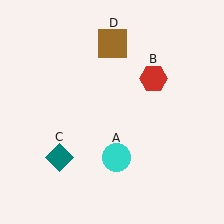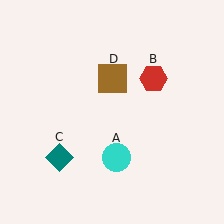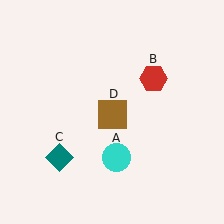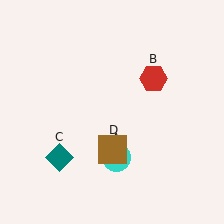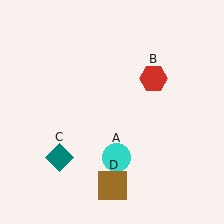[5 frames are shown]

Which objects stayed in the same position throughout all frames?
Cyan circle (object A) and red hexagon (object B) and teal diamond (object C) remained stationary.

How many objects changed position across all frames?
1 object changed position: brown square (object D).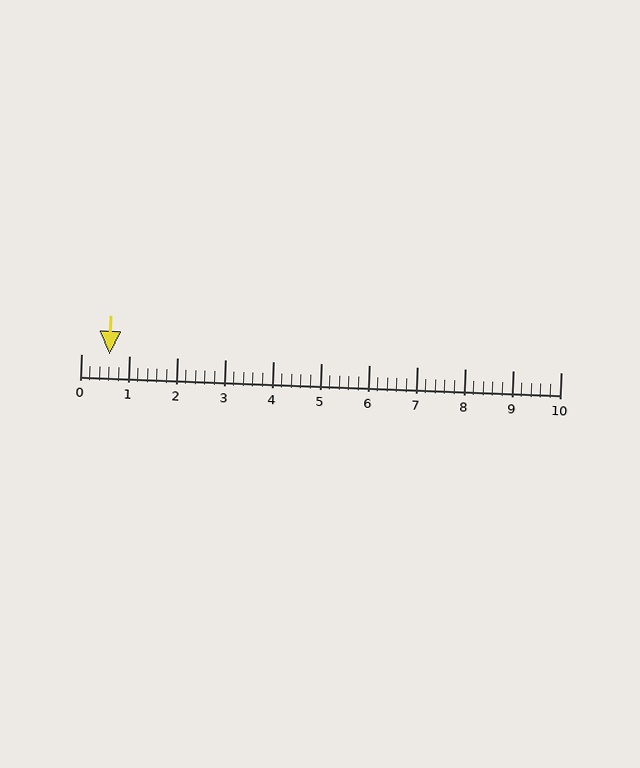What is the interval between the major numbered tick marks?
The major tick marks are spaced 1 units apart.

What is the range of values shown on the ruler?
The ruler shows values from 0 to 10.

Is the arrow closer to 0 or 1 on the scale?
The arrow is closer to 1.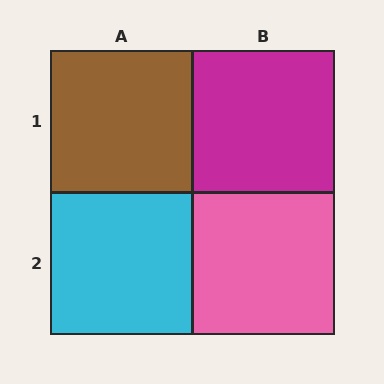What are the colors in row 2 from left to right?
Cyan, pink.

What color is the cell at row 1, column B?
Magenta.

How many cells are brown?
1 cell is brown.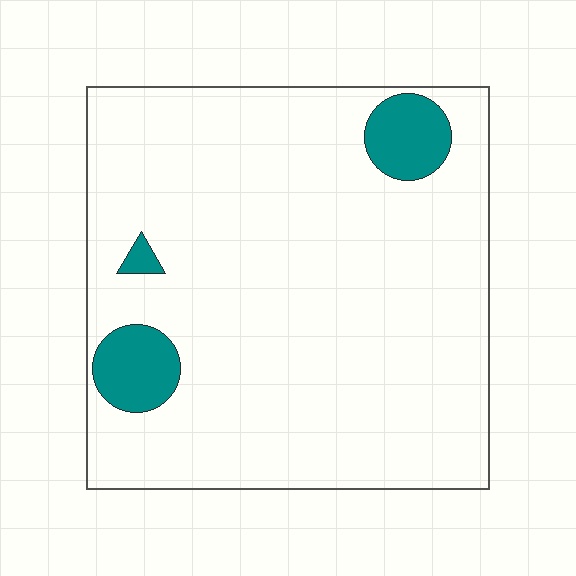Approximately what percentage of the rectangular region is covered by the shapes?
Approximately 10%.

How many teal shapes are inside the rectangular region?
3.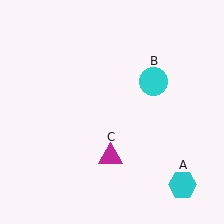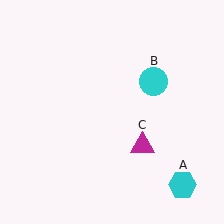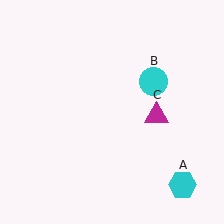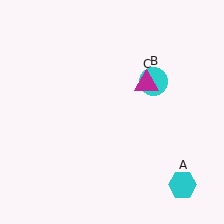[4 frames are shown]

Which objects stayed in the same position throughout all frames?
Cyan hexagon (object A) and cyan circle (object B) remained stationary.